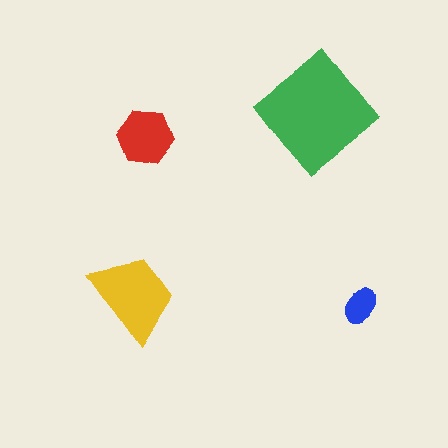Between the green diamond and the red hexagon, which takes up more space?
The green diamond.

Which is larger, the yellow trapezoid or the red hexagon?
The yellow trapezoid.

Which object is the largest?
The green diamond.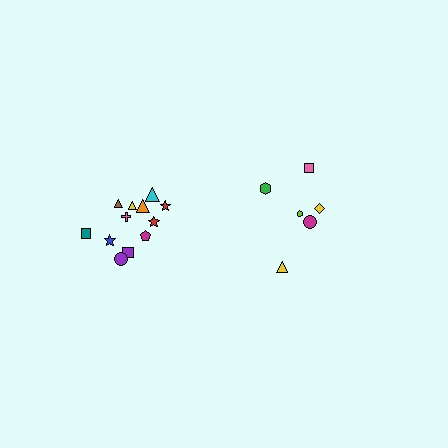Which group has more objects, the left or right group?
The left group.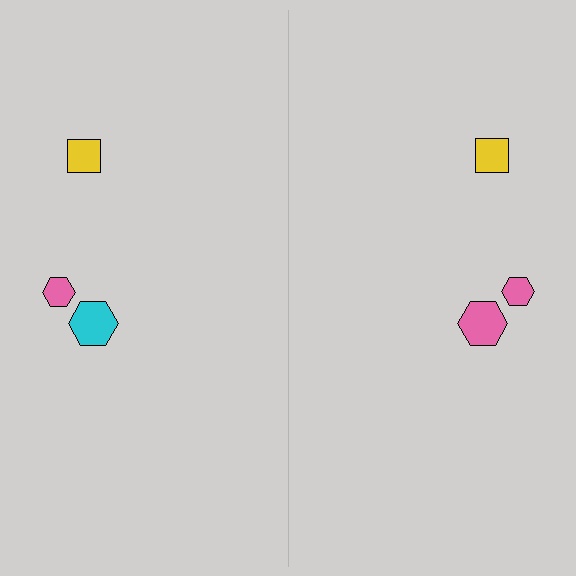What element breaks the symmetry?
The pink hexagon on the right side breaks the symmetry — its mirror counterpart is cyan.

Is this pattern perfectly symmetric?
No, the pattern is not perfectly symmetric. The pink hexagon on the right side breaks the symmetry — its mirror counterpart is cyan.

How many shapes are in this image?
There are 6 shapes in this image.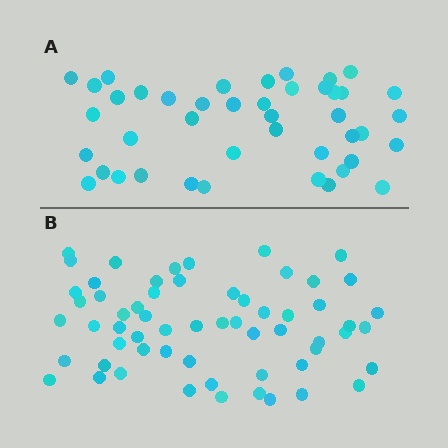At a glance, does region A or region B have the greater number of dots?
Region B (the bottom region) has more dots.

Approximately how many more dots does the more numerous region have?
Region B has approximately 15 more dots than region A.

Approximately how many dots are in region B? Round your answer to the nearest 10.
About 60 dots.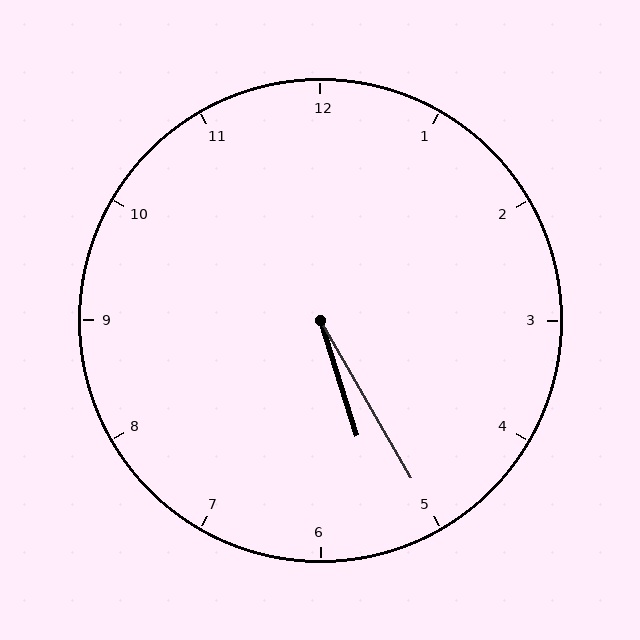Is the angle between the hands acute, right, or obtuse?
It is acute.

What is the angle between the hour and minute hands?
Approximately 12 degrees.